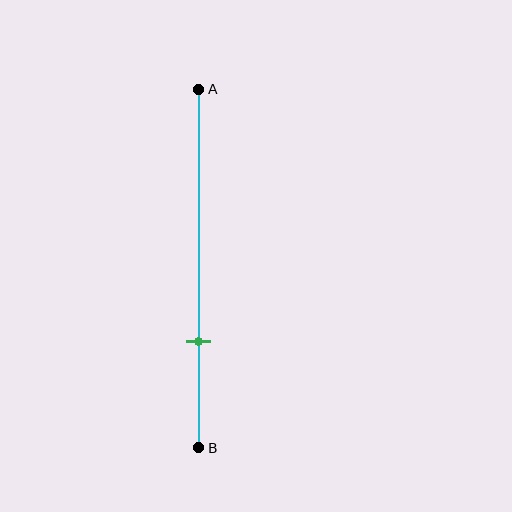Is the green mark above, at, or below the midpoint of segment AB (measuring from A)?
The green mark is below the midpoint of segment AB.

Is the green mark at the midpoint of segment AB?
No, the mark is at about 70% from A, not at the 50% midpoint.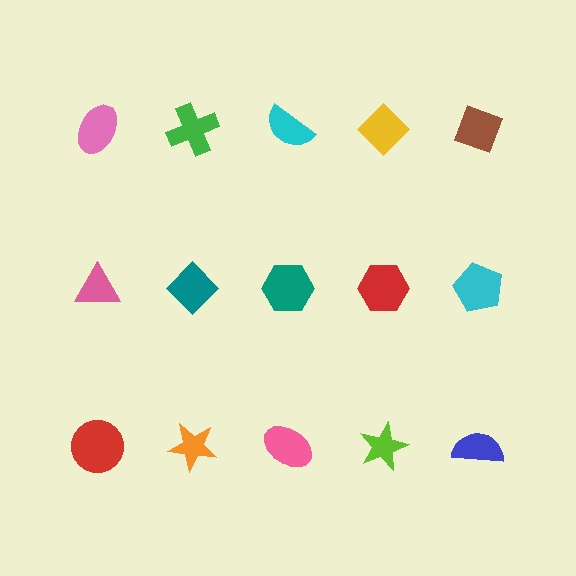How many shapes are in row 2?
5 shapes.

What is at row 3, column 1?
A red circle.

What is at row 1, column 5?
A brown diamond.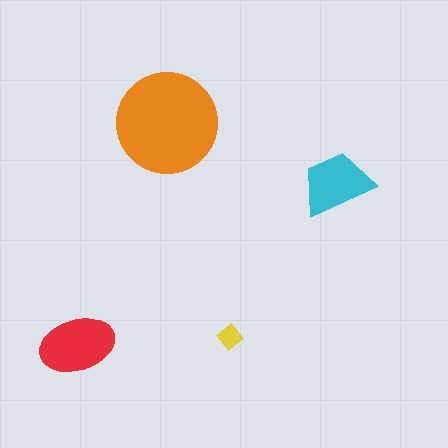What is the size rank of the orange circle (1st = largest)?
1st.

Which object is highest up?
The orange circle is topmost.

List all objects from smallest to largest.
The yellow diamond, the cyan trapezoid, the red ellipse, the orange circle.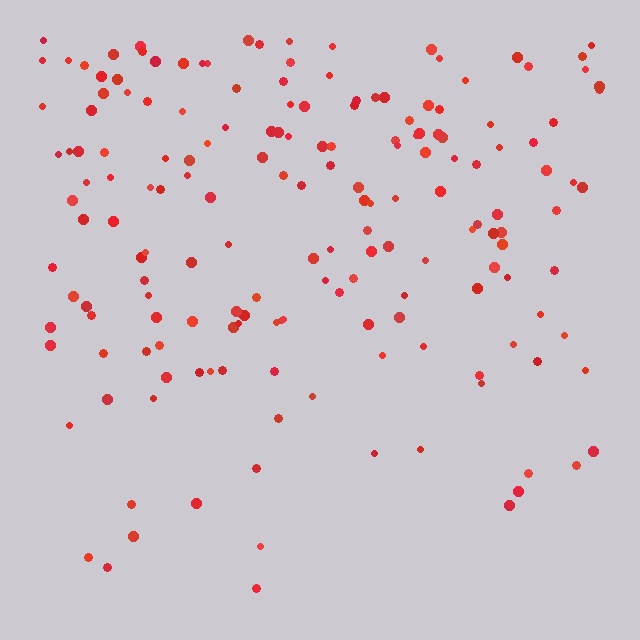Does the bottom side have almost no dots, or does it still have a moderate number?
Still a moderate number, just noticeably fewer than the top.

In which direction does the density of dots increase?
From bottom to top, with the top side densest.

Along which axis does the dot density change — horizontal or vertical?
Vertical.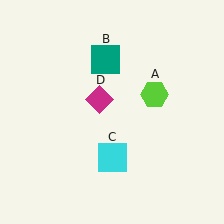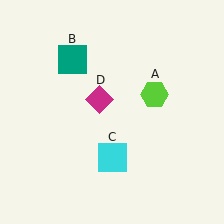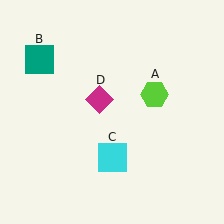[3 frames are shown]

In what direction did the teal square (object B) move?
The teal square (object B) moved left.